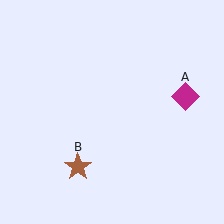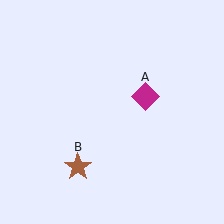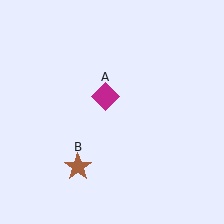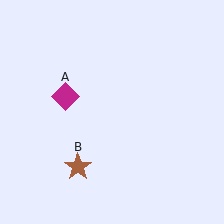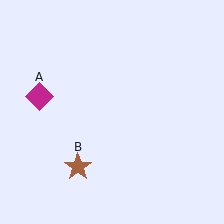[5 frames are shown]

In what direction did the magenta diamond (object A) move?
The magenta diamond (object A) moved left.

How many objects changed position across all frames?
1 object changed position: magenta diamond (object A).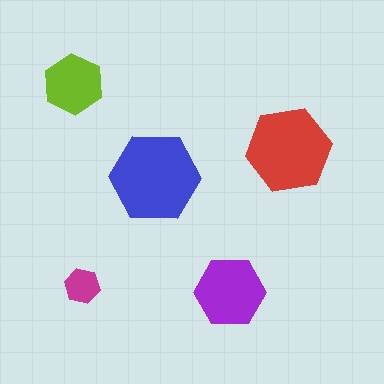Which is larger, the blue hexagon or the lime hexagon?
The blue one.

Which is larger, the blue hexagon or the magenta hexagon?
The blue one.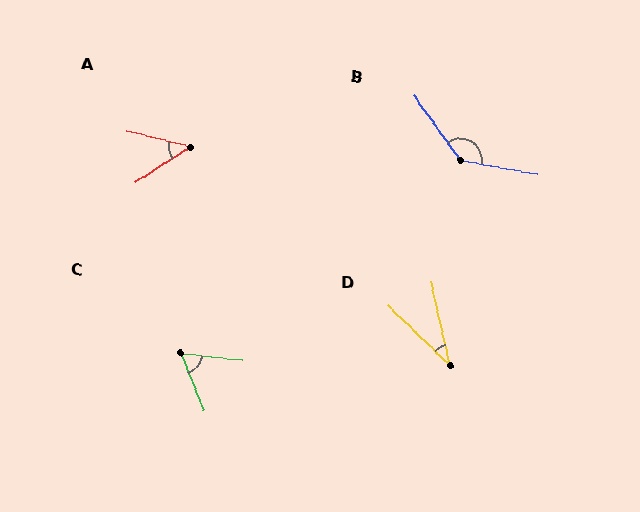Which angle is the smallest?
D, at approximately 34 degrees.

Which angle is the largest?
B, at approximately 136 degrees.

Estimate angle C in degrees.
Approximately 61 degrees.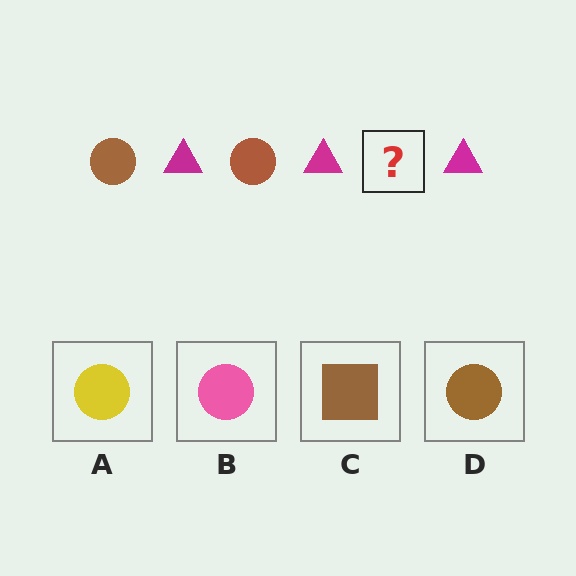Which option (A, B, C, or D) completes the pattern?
D.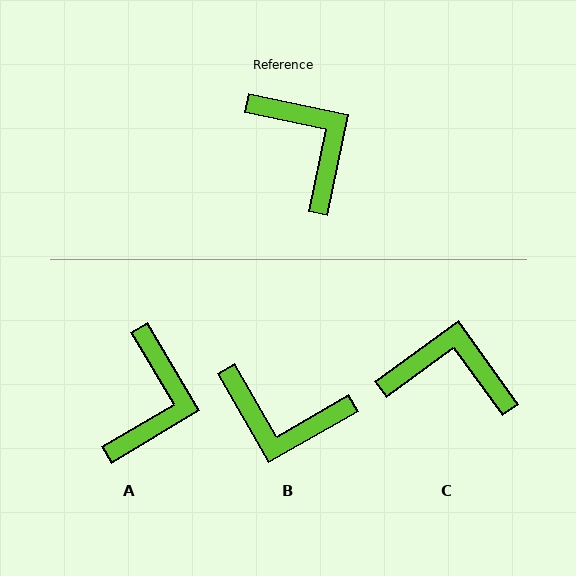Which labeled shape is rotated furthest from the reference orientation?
B, about 139 degrees away.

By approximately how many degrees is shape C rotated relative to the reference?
Approximately 48 degrees counter-clockwise.